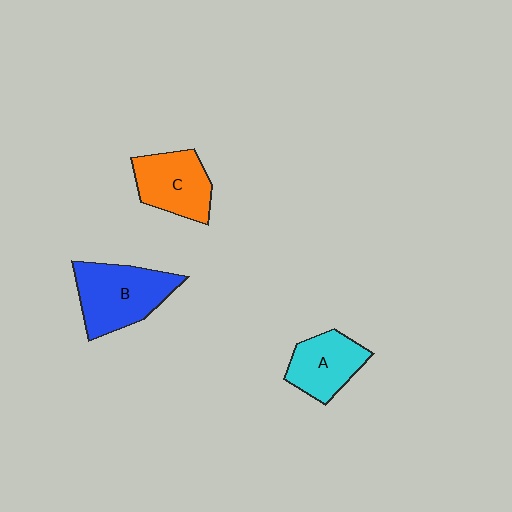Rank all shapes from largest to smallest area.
From largest to smallest: B (blue), C (orange), A (cyan).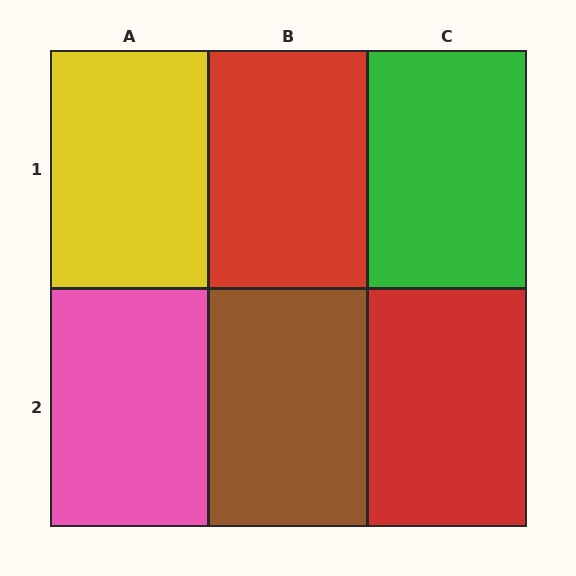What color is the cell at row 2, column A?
Pink.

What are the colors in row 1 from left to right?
Yellow, red, green.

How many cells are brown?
1 cell is brown.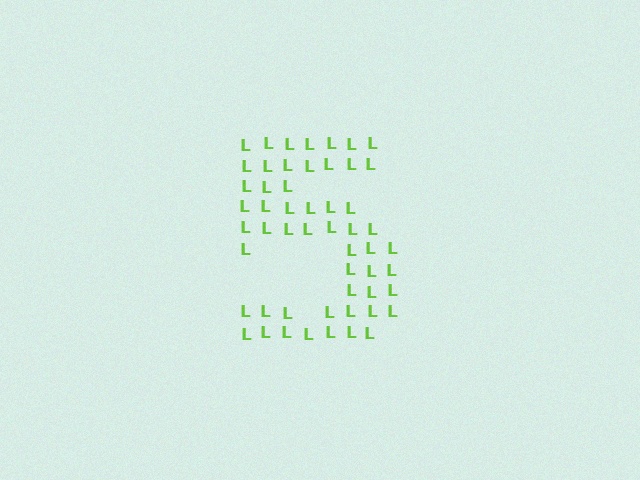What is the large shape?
The large shape is the digit 5.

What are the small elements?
The small elements are letter L's.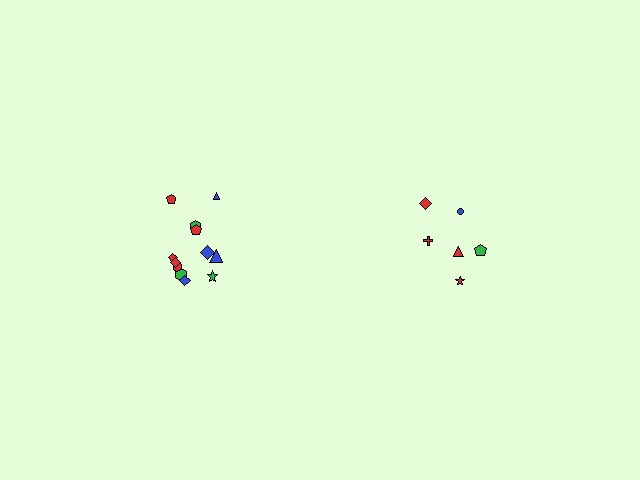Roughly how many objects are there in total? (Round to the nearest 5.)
Roughly 20 objects in total.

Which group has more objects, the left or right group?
The left group.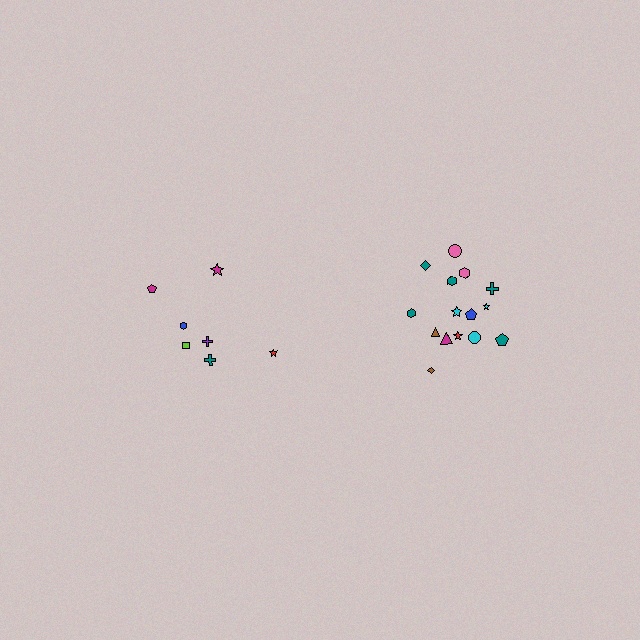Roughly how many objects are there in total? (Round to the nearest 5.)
Roughly 20 objects in total.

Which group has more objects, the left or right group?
The right group.